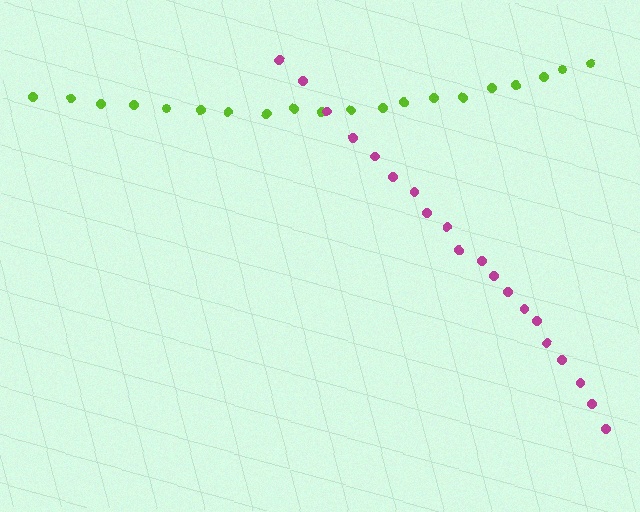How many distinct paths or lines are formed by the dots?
There are 2 distinct paths.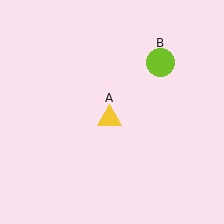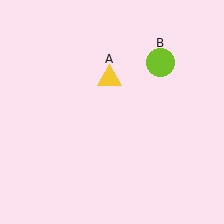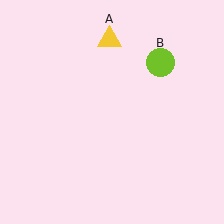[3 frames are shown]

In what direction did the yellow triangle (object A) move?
The yellow triangle (object A) moved up.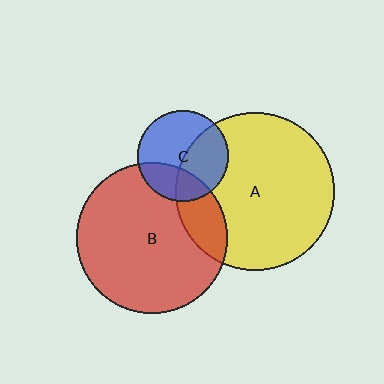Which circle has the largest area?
Circle A (yellow).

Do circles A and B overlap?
Yes.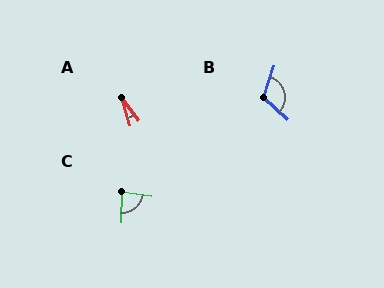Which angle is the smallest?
A, at approximately 21 degrees.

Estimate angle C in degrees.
Approximately 83 degrees.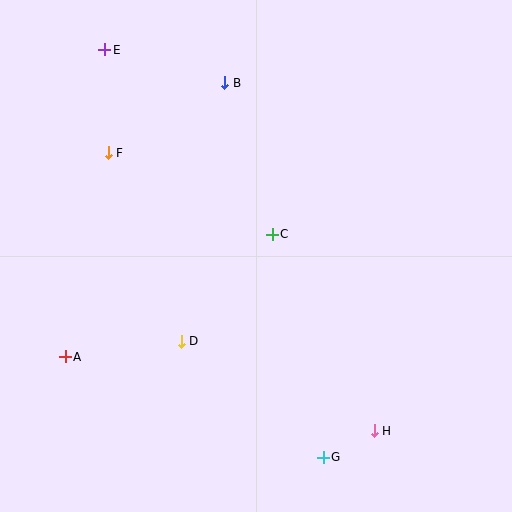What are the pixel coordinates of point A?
Point A is at (65, 357).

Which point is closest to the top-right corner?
Point B is closest to the top-right corner.